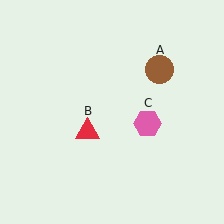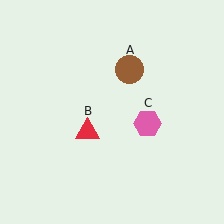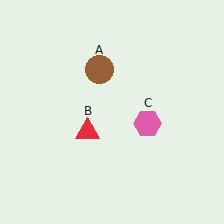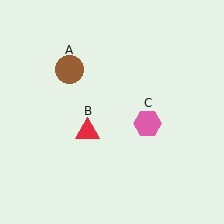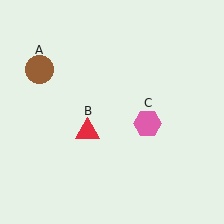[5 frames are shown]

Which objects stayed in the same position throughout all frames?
Red triangle (object B) and pink hexagon (object C) remained stationary.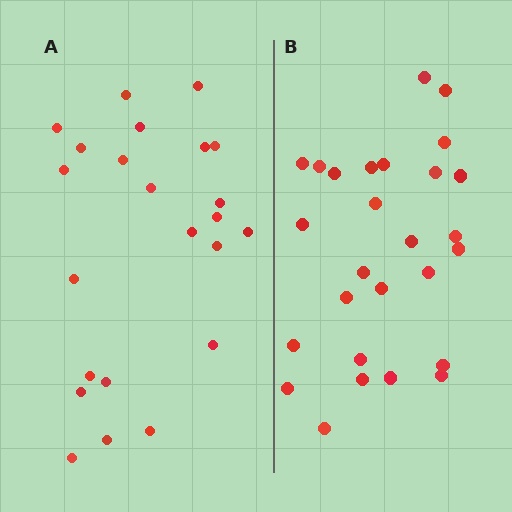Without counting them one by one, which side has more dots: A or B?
Region B (the right region) has more dots.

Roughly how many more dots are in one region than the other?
Region B has about 4 more dots than region A.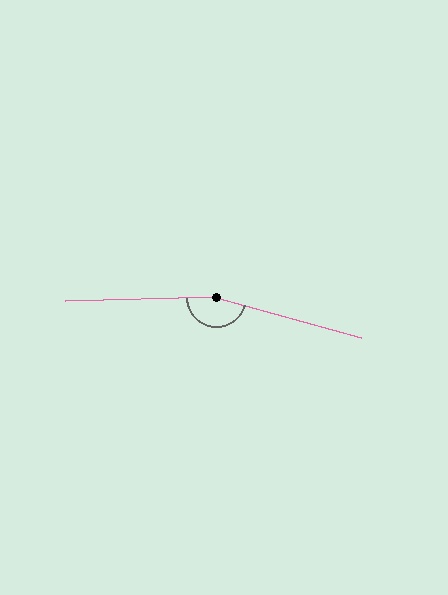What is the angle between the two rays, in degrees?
Approximately 163 degrees.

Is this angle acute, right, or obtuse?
It is obtuse.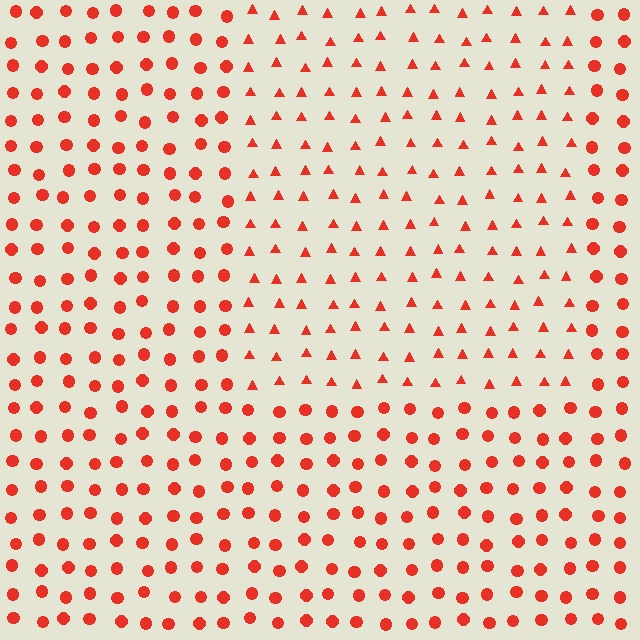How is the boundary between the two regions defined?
The boundary is defined by a change in element shape: triangles inside vs. circles outside. All elements share the same color and spacing.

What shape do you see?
I see a rectangle.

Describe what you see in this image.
The image is filled with small red elements arranged in a uniform grid. A rectangle-shaped region contains triangles, while the surrounding area contains circles. The boundary is defined purely by the change in element shape.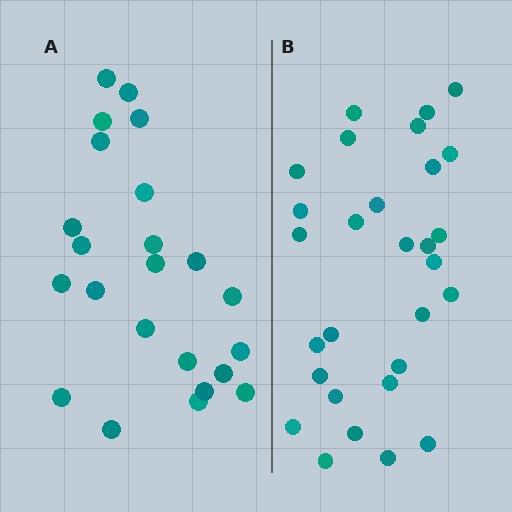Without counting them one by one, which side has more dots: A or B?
Region B (the right region) has more dots.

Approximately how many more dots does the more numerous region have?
Region B has about 6 more dots than region A.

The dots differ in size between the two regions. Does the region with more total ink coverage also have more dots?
No. Region A has more total ink coverage because its dots are larger, but region B actually contains more individual dots. Total area can be misleading — the number of items is what matters here.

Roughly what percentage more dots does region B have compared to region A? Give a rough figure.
About 25% more.